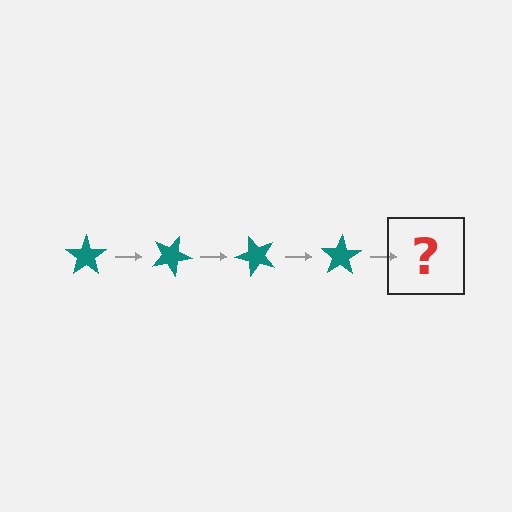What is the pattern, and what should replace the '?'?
The pattern is that the star rotates 25 degrees each step. The '?' should be a teal star rotated 100 degrees.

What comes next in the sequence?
The next element should be a teal star rotated 100 degrees.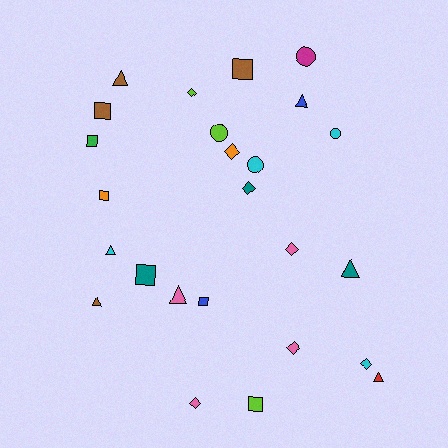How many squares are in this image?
There are 7 squares.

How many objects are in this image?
There are 25 objects.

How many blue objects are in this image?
There are 2 blue objects.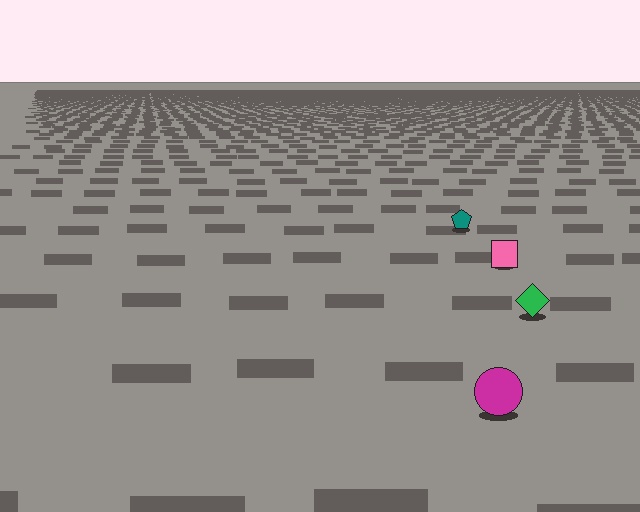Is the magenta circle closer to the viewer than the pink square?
Yes. The magenta circle is closer — you can tell from the texture gradient: the ground texture is coarser near it.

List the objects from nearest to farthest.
From nearest to farthest: the magenta circle, the green diamond, the pink square, the teal pentagon.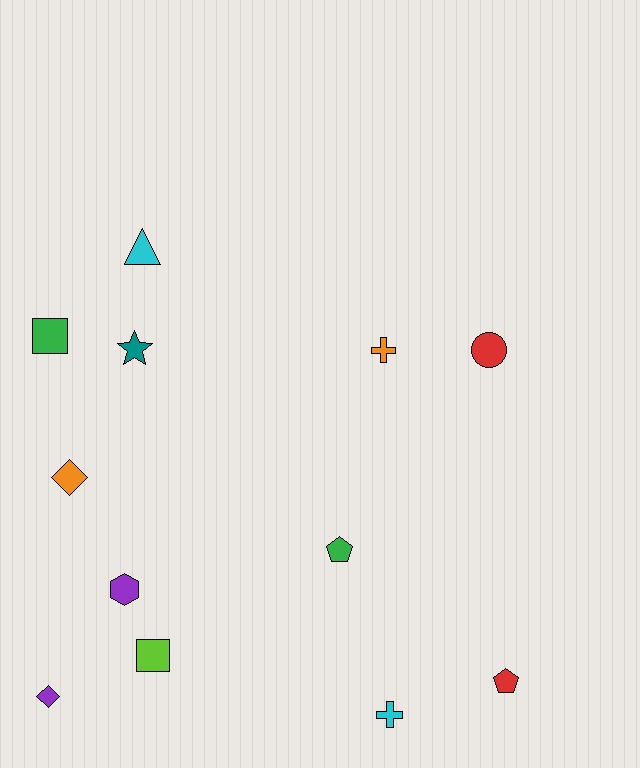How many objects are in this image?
There are 12 objects.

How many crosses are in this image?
There are 2 crosses.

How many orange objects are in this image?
There are 2 orange objects.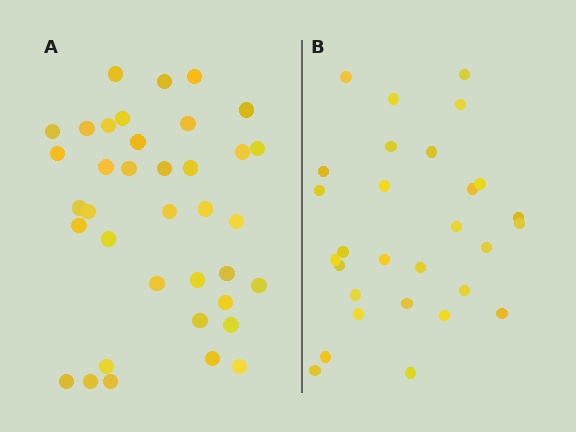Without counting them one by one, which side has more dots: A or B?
Region A (the left region) has more dots.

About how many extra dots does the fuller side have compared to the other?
Region A has roughly 8 or so more dots than region B.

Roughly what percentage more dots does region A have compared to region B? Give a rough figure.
About 30% more.